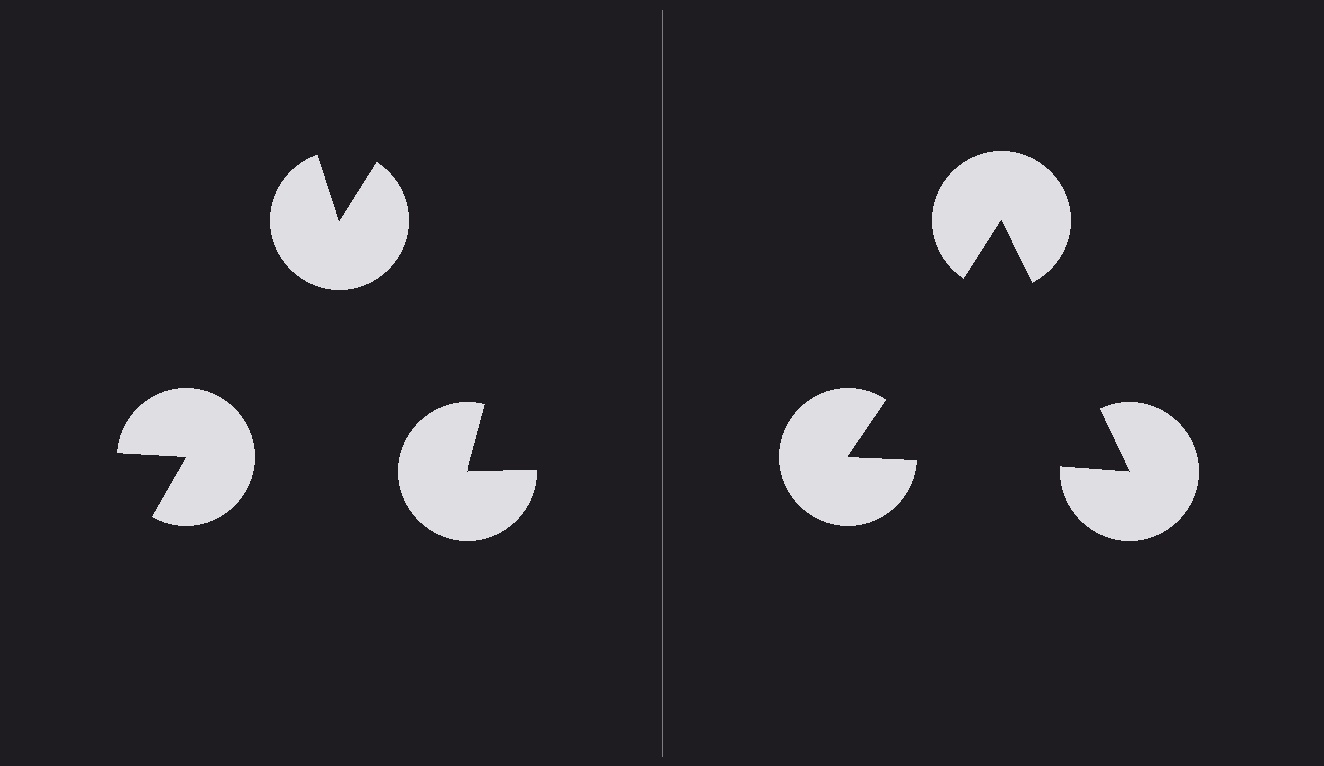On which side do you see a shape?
An illusory triangle appears on the right side. On the left side the wedge cuts are rotated, so no coherent shape forms.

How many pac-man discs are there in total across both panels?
6 — 3 on each side.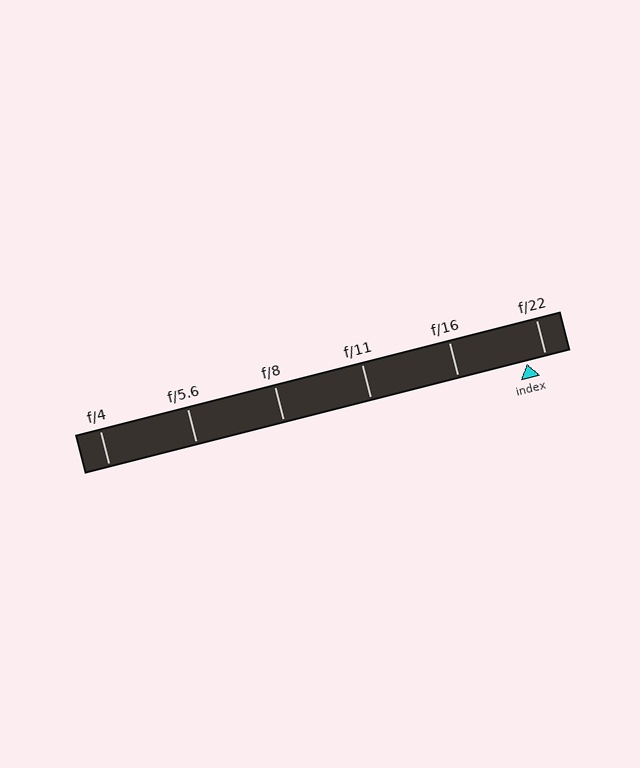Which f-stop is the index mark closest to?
The index mark is closest to f/22.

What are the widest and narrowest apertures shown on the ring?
The widest aperture shown is f/4 and the narrowest is f/22.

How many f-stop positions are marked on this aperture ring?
There are 6 f-stop positions marked.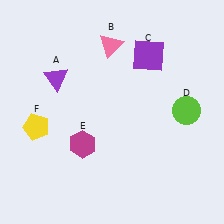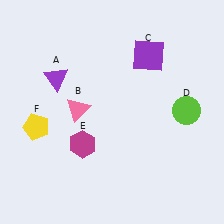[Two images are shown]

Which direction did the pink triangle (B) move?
The pink triangle (B) moved down.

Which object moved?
The pink triangle (B) moved down.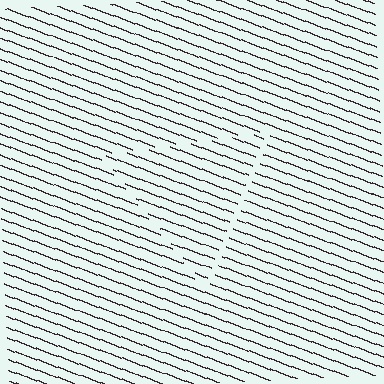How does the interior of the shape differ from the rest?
The interior of the shape contains the same grating, shifted by half a period — the contour is defined by the phase discontinuity where line-ends from the inner and outer gratings abut.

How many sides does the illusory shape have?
3 sides — the line-ends trace a triangle.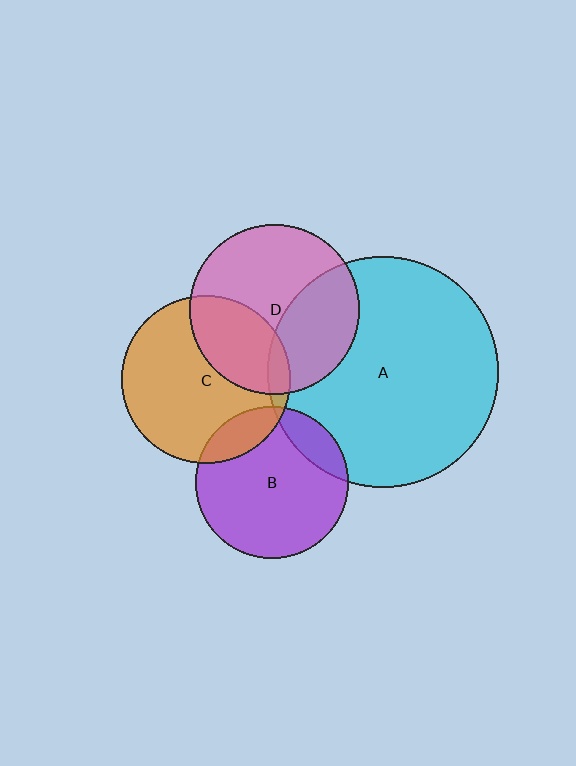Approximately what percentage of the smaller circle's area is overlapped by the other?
Approximately 30%.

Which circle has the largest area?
Circle A (cyan).